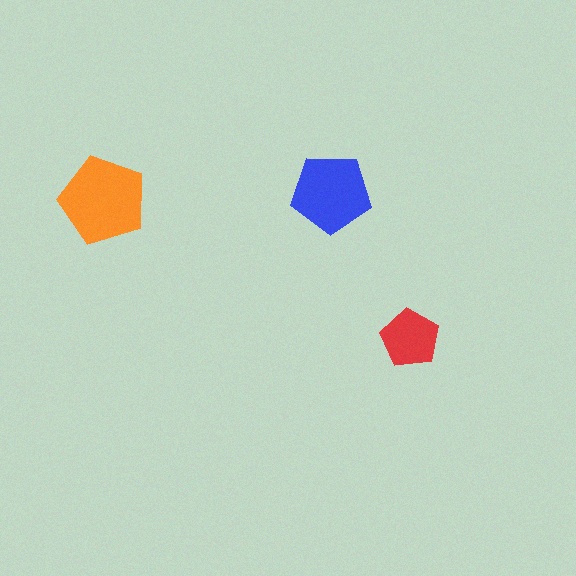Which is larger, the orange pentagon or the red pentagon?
The orange one.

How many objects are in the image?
There are 3 objects in the image.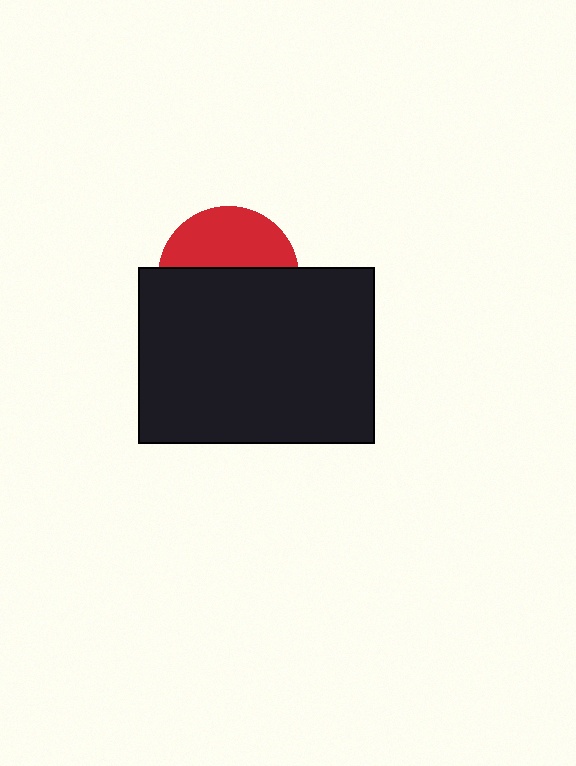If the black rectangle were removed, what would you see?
You would see the complete red circle.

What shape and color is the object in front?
The object in front is a black rectangle.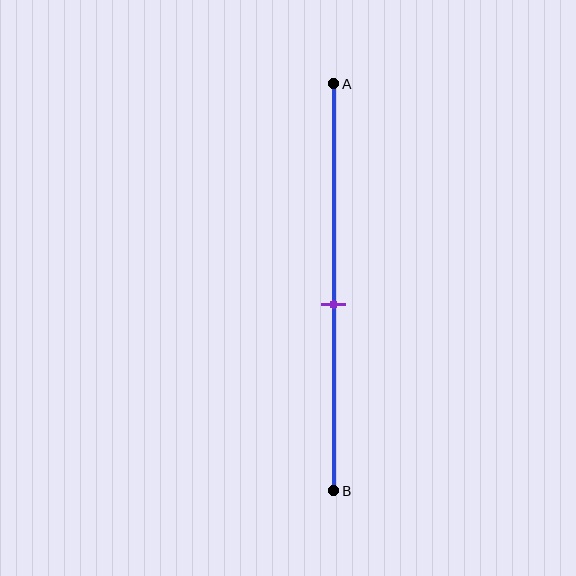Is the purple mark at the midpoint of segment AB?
No, the mark is at about 55% from A, not at the 50% midpoint.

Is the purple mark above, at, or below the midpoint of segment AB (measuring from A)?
The purple mark is below the midpoint of segment AB.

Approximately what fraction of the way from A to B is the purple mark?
The purple mark is approximately 55% of the way from A to B.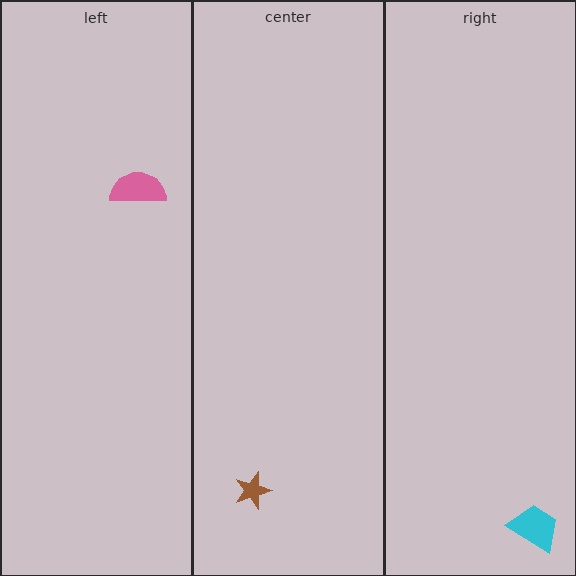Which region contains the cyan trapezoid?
The right region.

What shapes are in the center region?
The brown star.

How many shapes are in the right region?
1.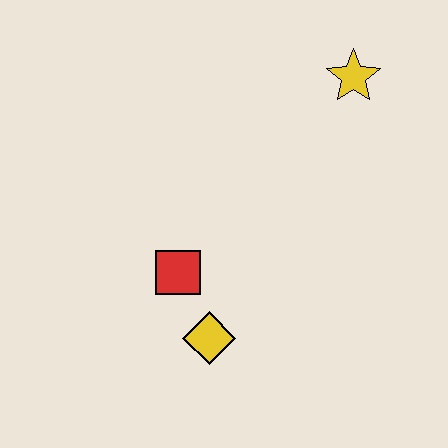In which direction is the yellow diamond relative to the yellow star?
The yellow diamond is below the yellow star.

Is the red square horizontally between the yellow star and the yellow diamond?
No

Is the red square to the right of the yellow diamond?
No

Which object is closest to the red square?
The yellow diamond is closest to the red square.